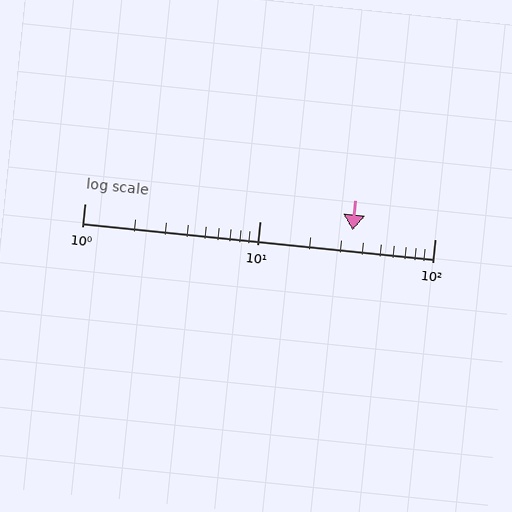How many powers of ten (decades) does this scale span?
The scale spans 2 decades, from 1 to 100.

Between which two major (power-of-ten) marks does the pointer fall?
The pointer is between 10 and 100.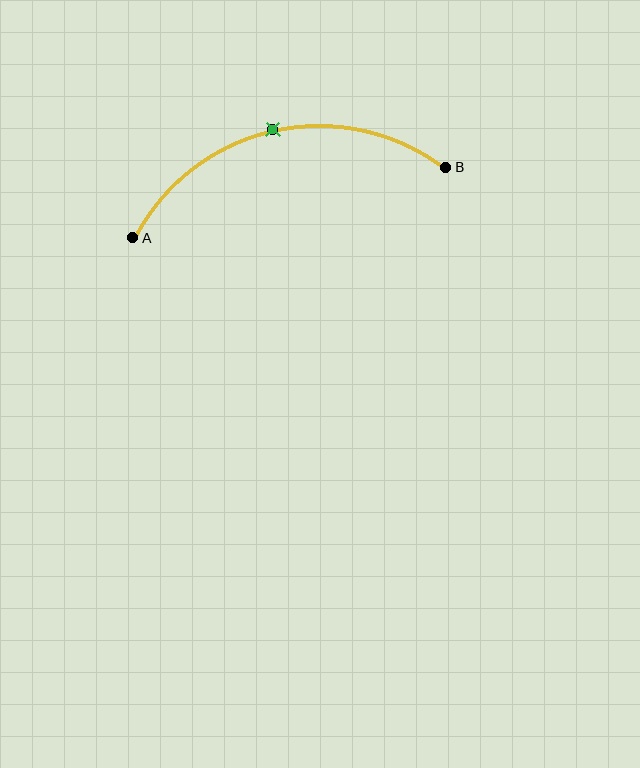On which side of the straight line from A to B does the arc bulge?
The arc bulges above the straight line connecting A and B.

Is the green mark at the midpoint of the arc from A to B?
Yes. The green mark lies on the arc at equal arc-length from both A and B — it is the arc midpoint.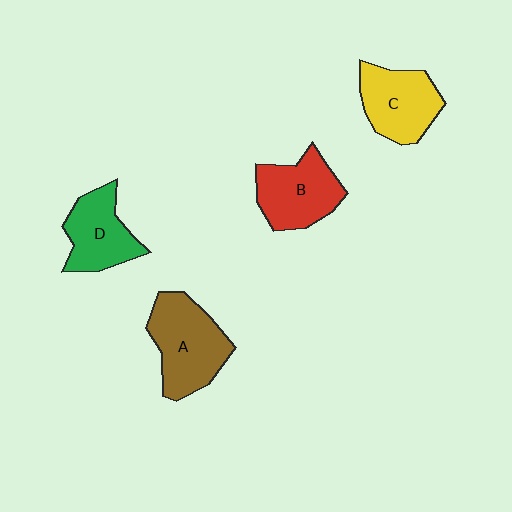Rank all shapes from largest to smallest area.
From largest to smallest: A (brown), B (red), C (yellow), D (green).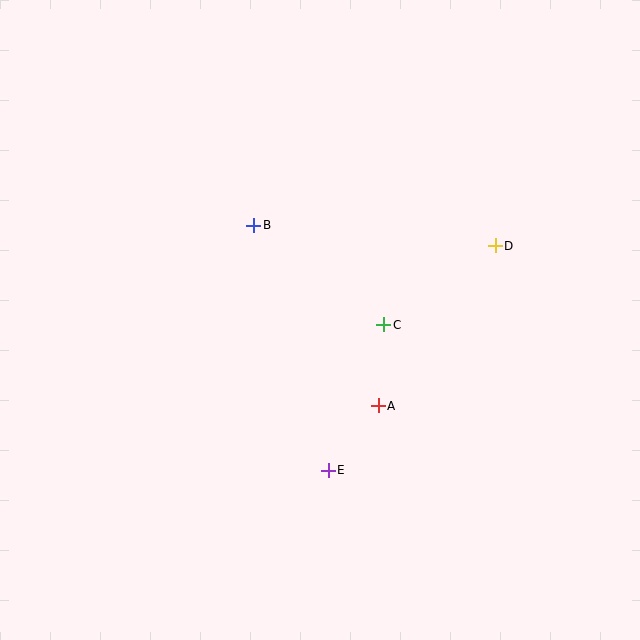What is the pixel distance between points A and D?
The distance between A and D is 198 pixels.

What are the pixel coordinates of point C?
Point C is at (384, 325).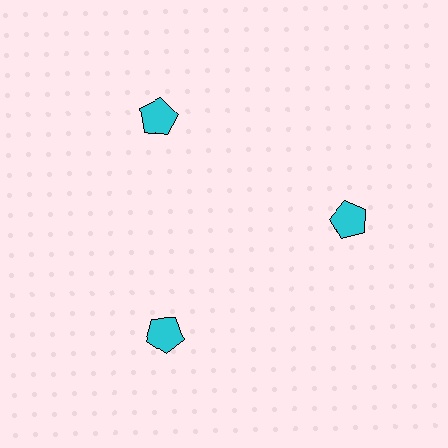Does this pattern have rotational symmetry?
Yes, this pattern has 3-fold rotational symmetry. It looks the same after rotating 120 degrees around the center.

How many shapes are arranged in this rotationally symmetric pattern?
There are 3 shapes, arranged in 3 groups of 1.